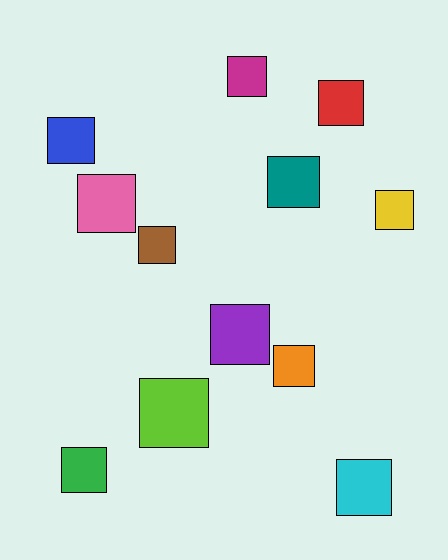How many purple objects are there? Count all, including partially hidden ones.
There is 1 purple object.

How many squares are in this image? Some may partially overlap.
There are 12 squares.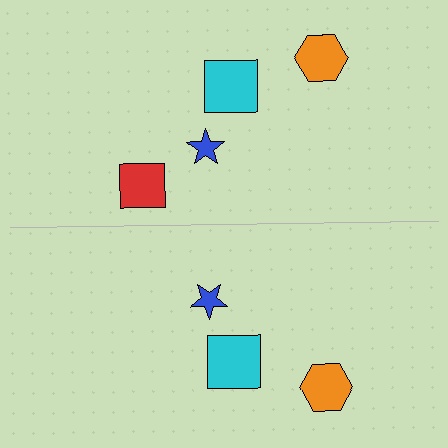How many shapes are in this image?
There are 7 shapes in this image.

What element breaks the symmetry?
A red square is missing from the bottom side.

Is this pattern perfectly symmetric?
No, the pattern is not perfectly symmetric. A red square is missing from the bottom side.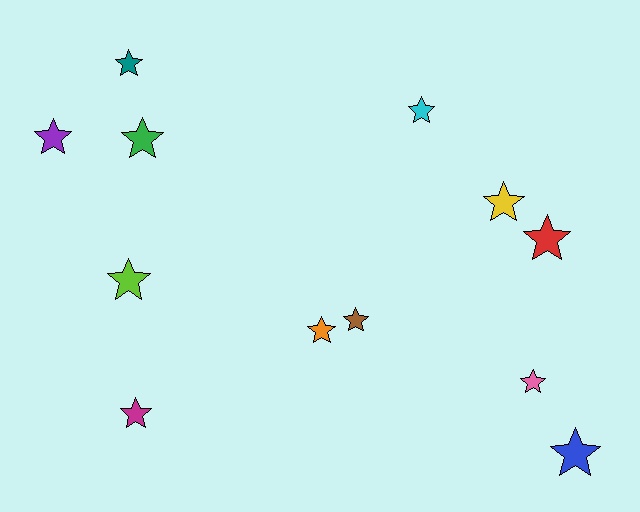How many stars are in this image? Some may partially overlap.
There are 12 stars.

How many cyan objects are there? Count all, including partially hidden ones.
There is 1 cyan object.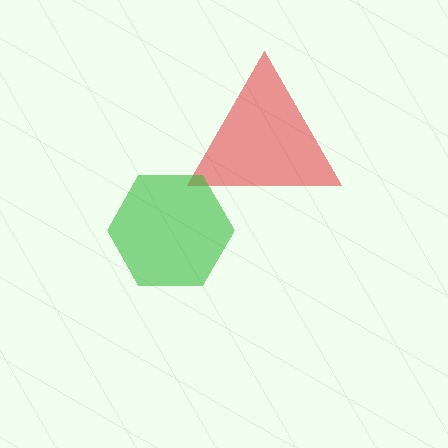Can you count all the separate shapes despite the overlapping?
Yes, there are 2 separate shapes.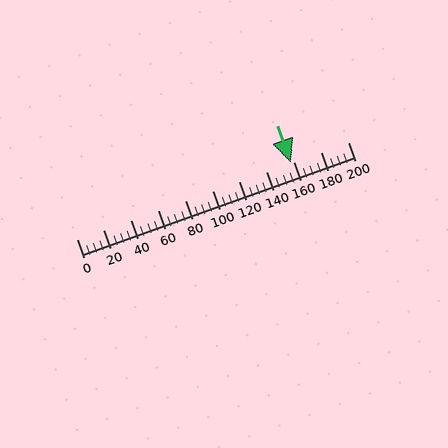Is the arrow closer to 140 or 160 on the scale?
The arrow is closer to 160.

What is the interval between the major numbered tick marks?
The major tick marks are spaced 20 units apart.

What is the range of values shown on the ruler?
The ruler shows values from 0 to 200.